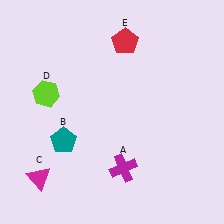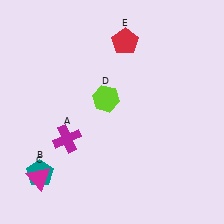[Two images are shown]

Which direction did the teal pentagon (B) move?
The teal pentagon (B) moved down.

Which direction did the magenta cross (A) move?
The magenta cross (A) moved left.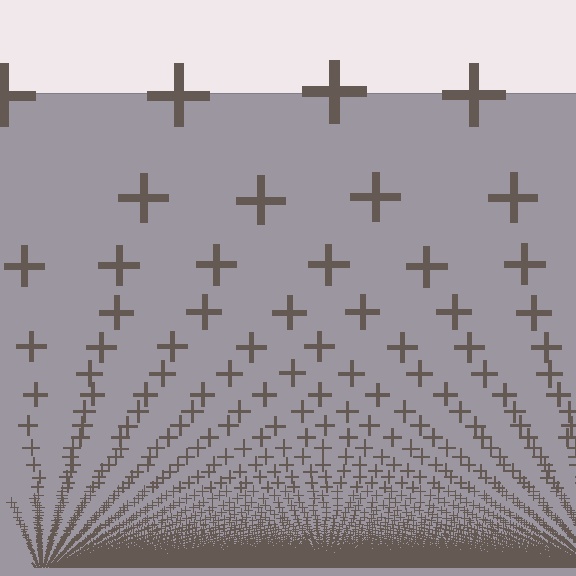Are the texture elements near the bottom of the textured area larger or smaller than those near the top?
Smaller. The gradient is inverted — elements near the bottom are smaller and denser.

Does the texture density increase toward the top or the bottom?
Density increases toward the bottom.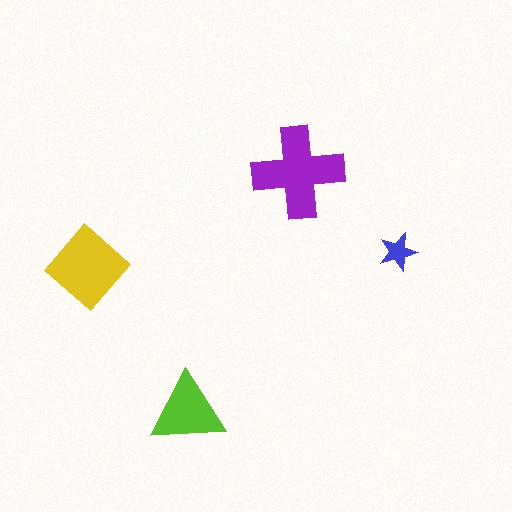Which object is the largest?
The purple cross.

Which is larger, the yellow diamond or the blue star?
The yellow diamond.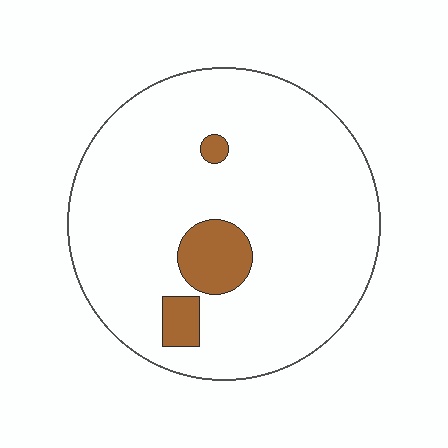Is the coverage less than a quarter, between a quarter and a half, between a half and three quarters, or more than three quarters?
Less than a quarter.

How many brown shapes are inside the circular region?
3.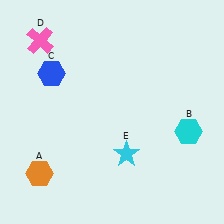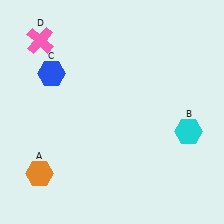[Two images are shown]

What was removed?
The cyan star (E) was removed in Image 2.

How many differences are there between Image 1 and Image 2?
There is 1 difference between the two images.